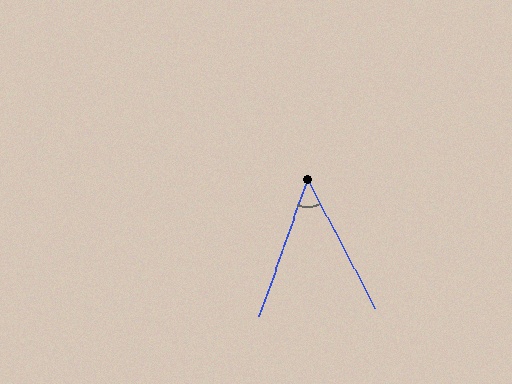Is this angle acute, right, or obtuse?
It is acute.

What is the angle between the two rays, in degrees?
Approximately 47 degrees.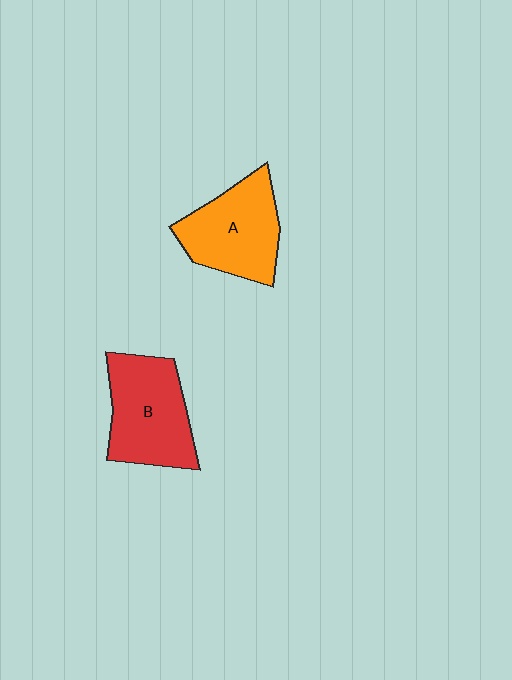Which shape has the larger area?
Shape B (red).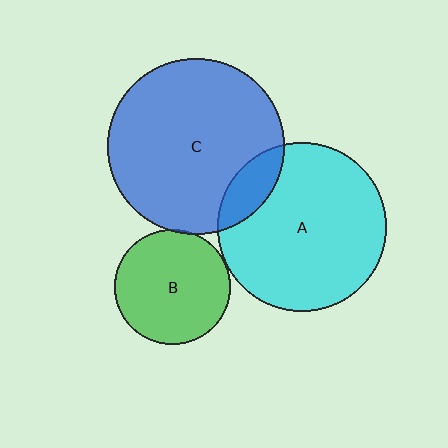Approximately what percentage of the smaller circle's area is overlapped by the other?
Approximately 5%.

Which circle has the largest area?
Circle C (blue).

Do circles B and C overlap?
Yes.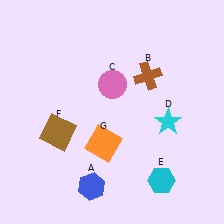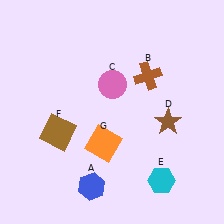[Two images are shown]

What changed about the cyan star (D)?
In Image 1, D is cyan. In Image 2, it changed to brown.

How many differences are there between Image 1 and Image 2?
There is 1 difference between the two images.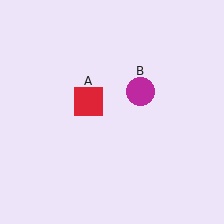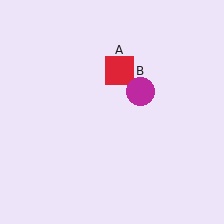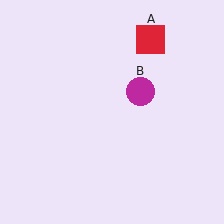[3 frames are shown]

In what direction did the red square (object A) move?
The red square (object A) moved up and to the right.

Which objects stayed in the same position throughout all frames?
Magenta circle (object B) remained stationary.